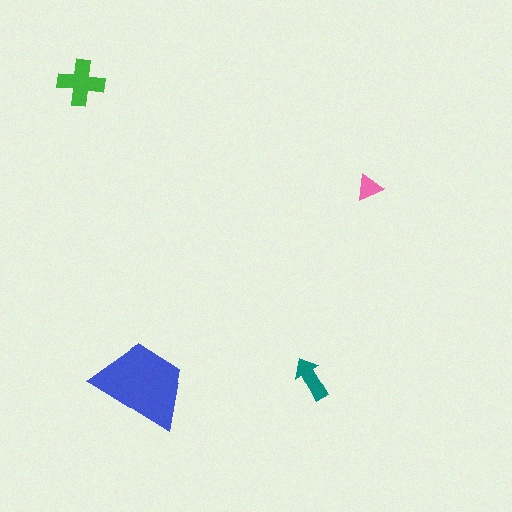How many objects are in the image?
There are 4 objects in the image.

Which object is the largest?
The blue trapezoid.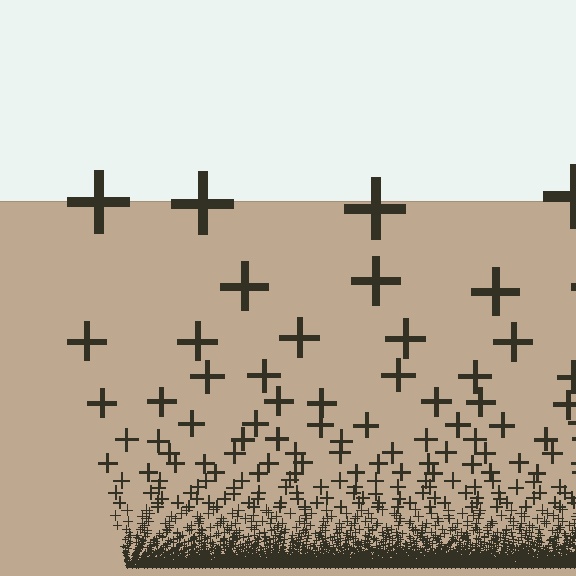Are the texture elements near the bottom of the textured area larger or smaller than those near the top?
Smaller. The gradient is inverted — elements near the bottom are smaller and denser.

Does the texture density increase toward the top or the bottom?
Density increases toward the bottom.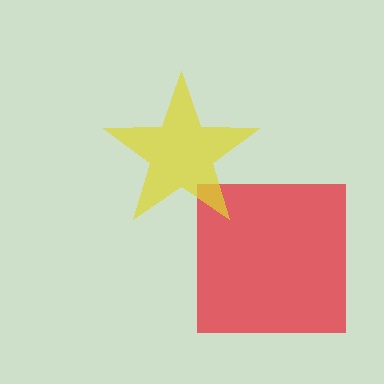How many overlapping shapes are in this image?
There are 2 overlapping shapes in the image.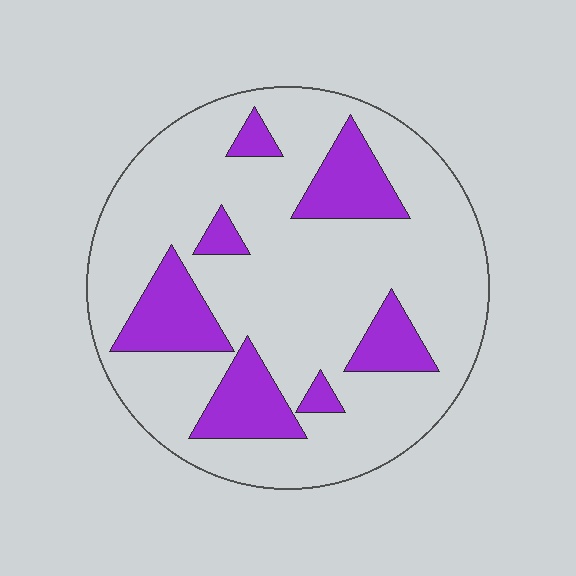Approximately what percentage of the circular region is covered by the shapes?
Approximately 20%.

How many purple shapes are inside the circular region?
7.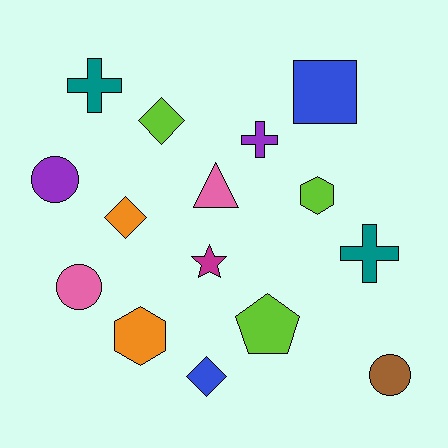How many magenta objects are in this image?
There is 1 magenta object.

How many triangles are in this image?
There is 1 triangle.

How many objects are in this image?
There are 15 objects.